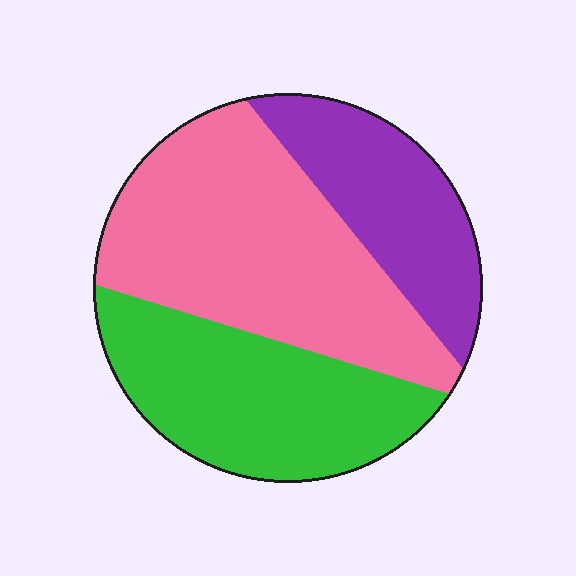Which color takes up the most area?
Pink, at roughly 45%.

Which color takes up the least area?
Purple, at roughly 25%.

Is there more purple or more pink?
Pink.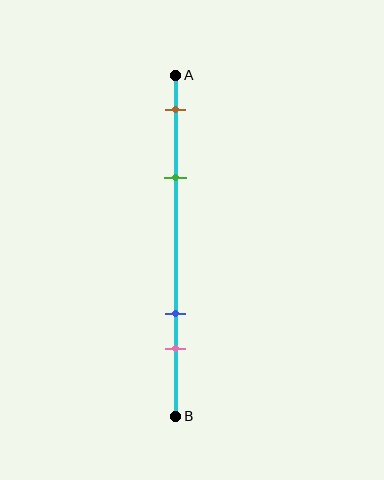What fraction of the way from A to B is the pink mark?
The pink mark is approximately 80% (0.8) of the way from A to B.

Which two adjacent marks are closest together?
The blue and pink marks are the closest adjacent pair.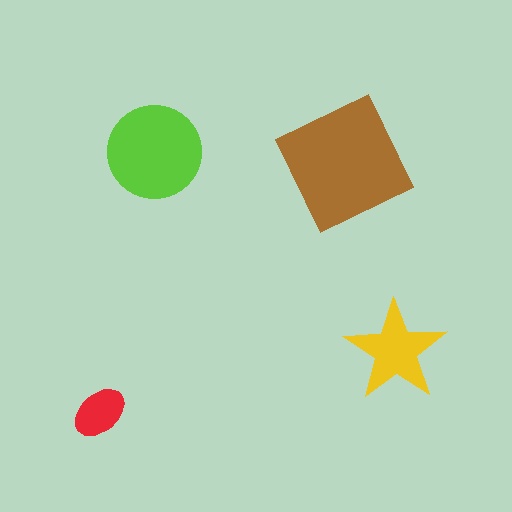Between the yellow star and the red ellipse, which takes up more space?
The yellow star.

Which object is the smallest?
The red ellipse.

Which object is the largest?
The brown square.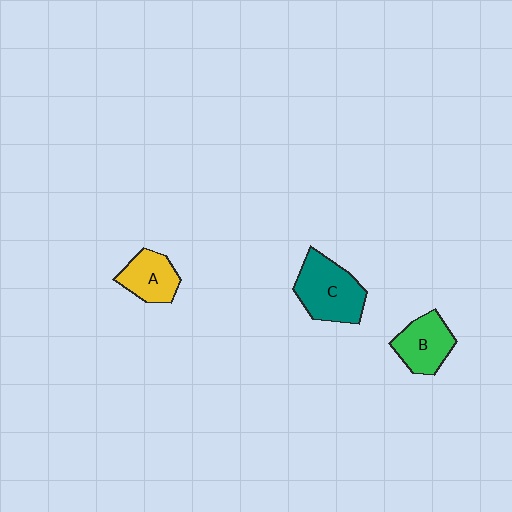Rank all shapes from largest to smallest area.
From largest to smallest: C (teal), B (green), A (yellow).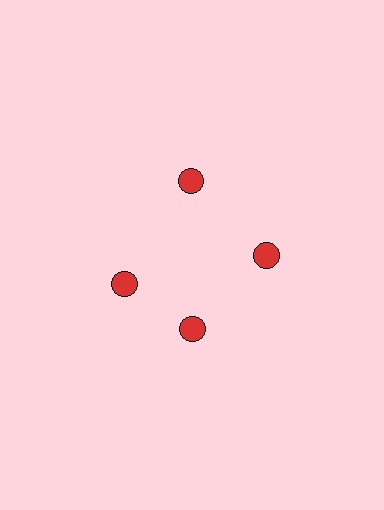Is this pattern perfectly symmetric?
No. The 4 red circles are arranged in a ring, but one element near the 9 o'clock position is rotated out of alignment along the ring, breaking the 4-fold rotational symmetry.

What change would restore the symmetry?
The symmetry would be restored by rotating it back into even spacing with its neighbors so that all 4 circles sit at equal angles and equal distance from the center.